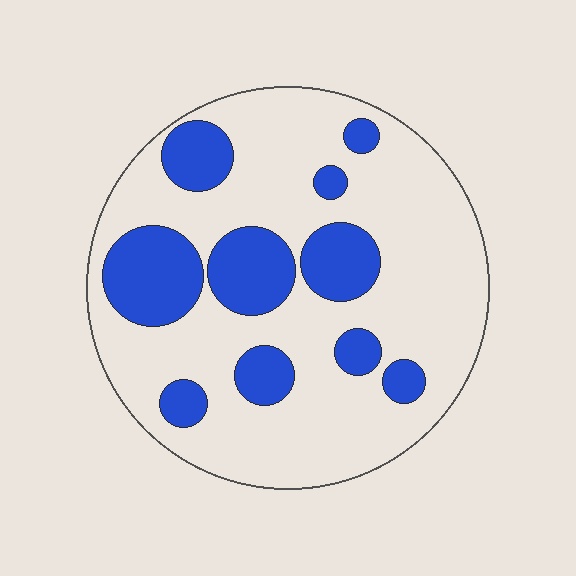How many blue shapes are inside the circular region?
10.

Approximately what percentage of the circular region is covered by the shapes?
Approximately 25%.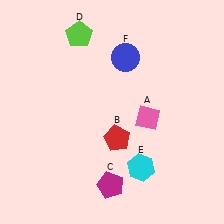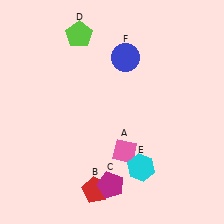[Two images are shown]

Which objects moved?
The objects that moved are: the pink diamond (A), the red pentagon (B).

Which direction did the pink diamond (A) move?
The pink diamond (A) moved down.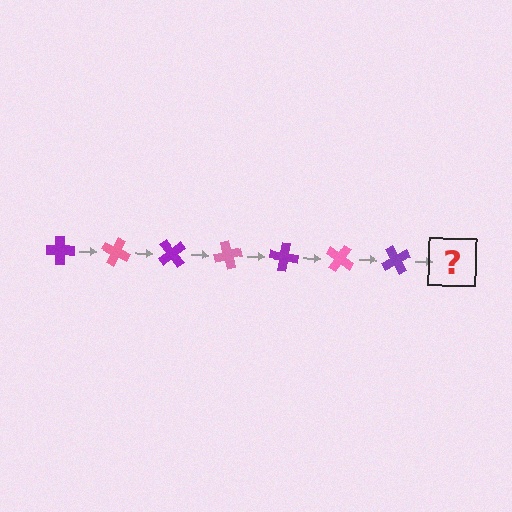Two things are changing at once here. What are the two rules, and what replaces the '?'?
The two rules are that it rotates 25 degrees each step and the color cycles through purple and pink. The '?' should be a pink cross, rotated 175 degrees from the start.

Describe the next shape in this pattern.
It should be a pink cross, rotated 175 degrees from the start.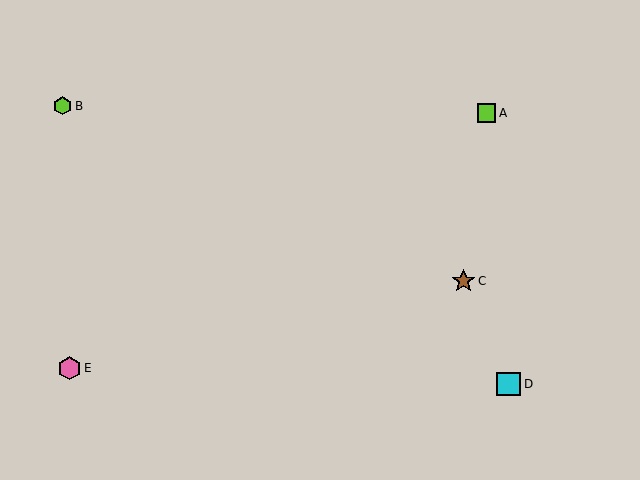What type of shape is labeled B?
Shape B is a lime hexagon.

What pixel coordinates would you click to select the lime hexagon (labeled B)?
Click at (62, 106) to select the lime hexagon B.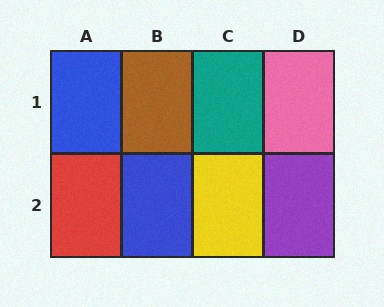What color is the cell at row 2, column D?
Purple.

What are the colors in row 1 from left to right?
Blue, brown, teal, pink.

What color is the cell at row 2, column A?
Red.